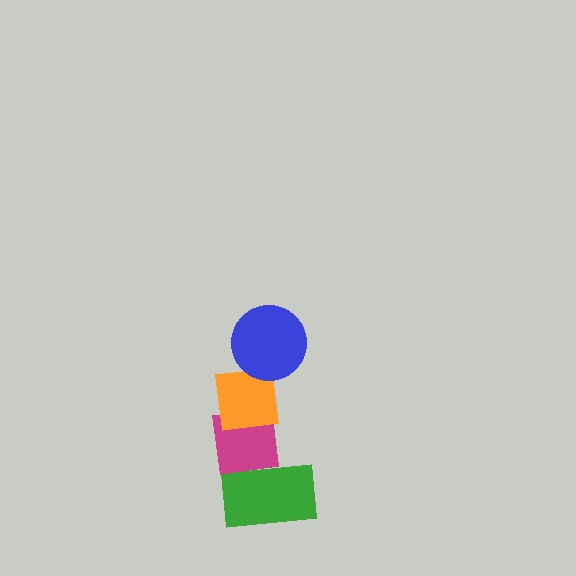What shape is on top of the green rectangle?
The magenta square is on top of the green rectangle.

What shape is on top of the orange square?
The blue circle is on top of the orange square.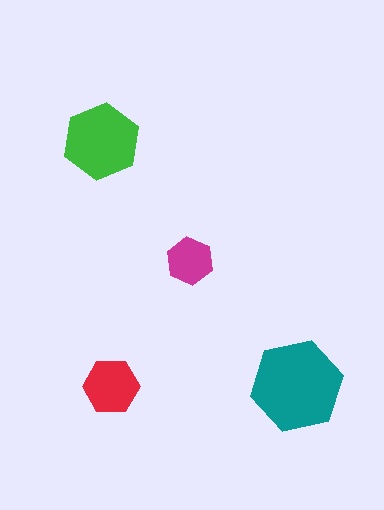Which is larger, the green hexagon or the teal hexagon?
The teal one.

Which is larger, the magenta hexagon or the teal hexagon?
The teal one.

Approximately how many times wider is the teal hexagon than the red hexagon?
About 1.5 times wider.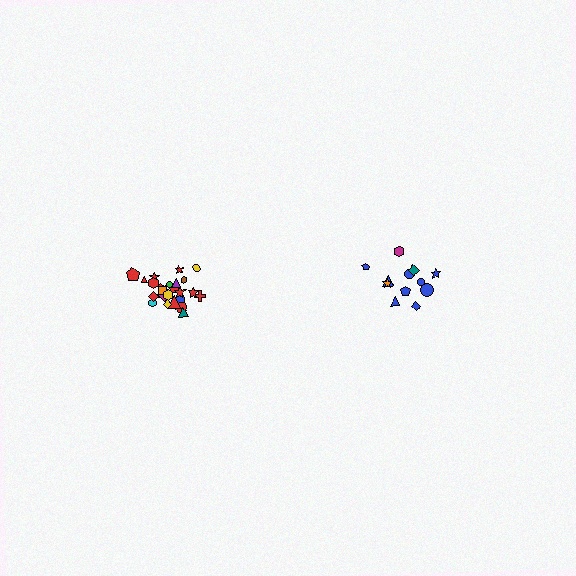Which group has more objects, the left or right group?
The left group.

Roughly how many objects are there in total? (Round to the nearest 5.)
Roughly 35 objects in total.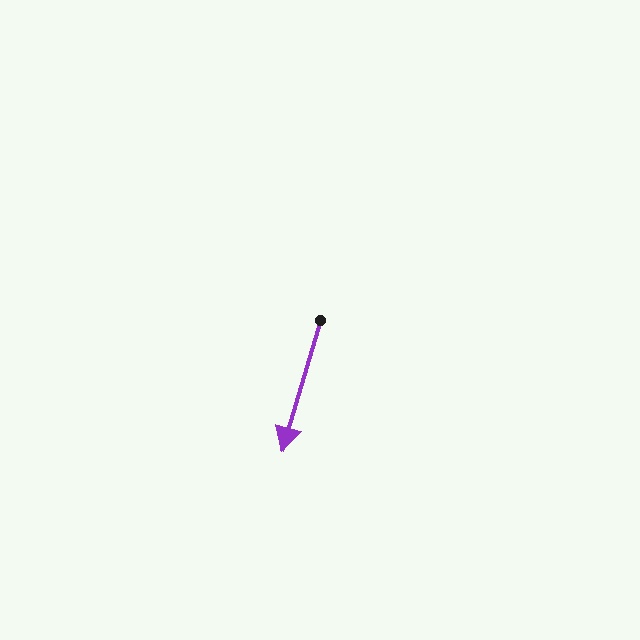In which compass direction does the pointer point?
South.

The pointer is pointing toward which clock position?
Roughly 7 o'clock.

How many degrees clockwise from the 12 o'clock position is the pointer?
Approximately 196 degrees.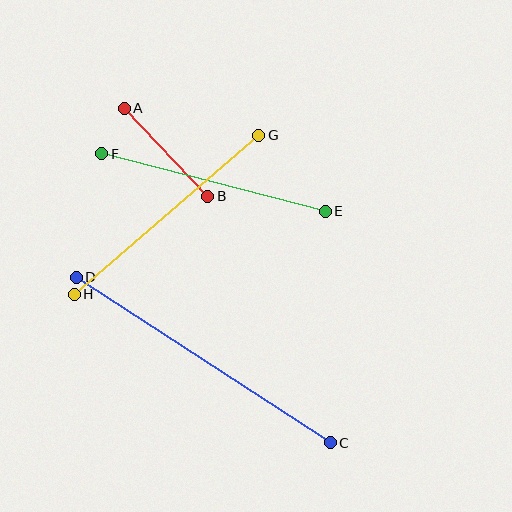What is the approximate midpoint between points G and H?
The midpoint is at approximately (167, 215) pixels.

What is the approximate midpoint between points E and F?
The midpoint is at approximately (214, 182) pixels.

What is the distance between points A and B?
The distance is approximately 121 pixels.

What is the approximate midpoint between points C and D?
The midpoint is at approximately (203, 360) pixels.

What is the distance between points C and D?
The distance is approximately 303 pixels.